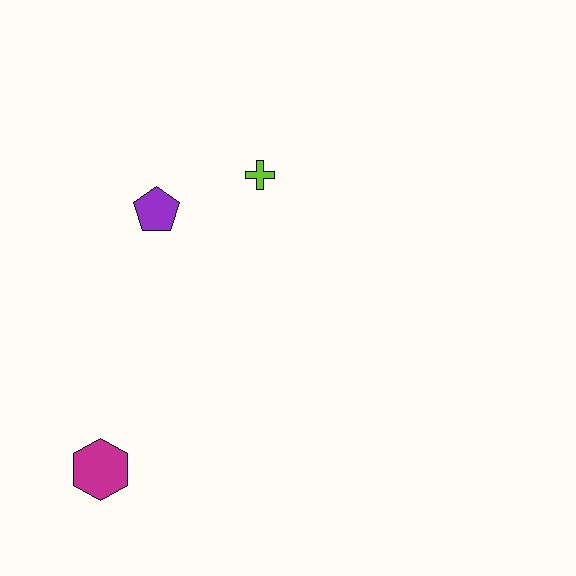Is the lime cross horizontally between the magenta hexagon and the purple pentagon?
No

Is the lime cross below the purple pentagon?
No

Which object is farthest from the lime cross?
The magenta hexagon is farthest from the lime cross.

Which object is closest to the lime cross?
The purple pentagon is closest to the lime cross.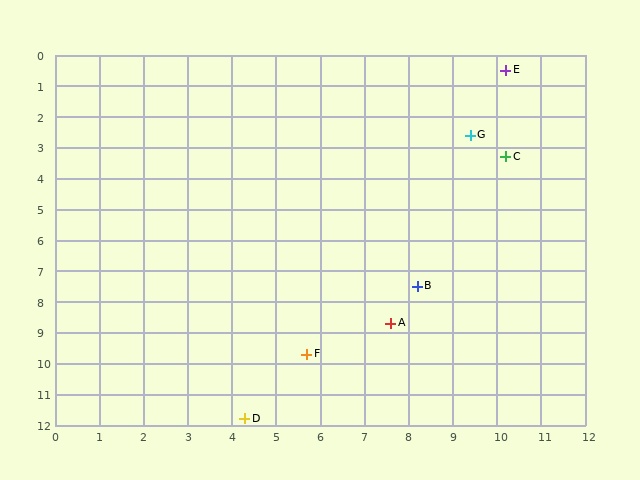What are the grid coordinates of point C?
Point C is at approximately (10.2, 3.3).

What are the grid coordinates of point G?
Point G is at approximately (9.4, 2.6).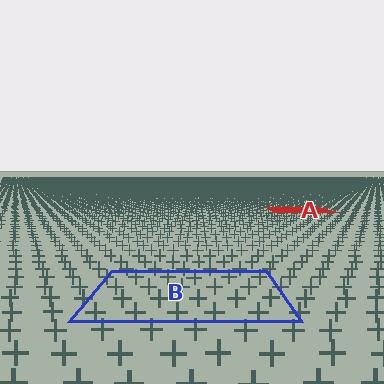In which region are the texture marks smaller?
The texture marks are smaller in region A, because it is farther away.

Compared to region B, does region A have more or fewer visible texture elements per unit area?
Region A has more texture elements per unit area — they are packed more densely because it is farther away.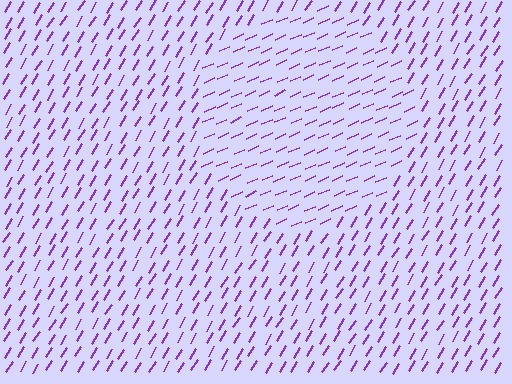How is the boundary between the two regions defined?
The boundary is defined purely by a change in line orientation (approximately 35 degrees difference). All lines are the same color and thickness.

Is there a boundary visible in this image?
Yes, there is a texture boundary formed by a change in line orientation.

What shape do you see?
I see a circle.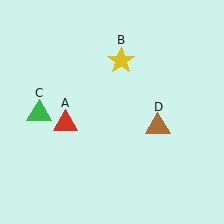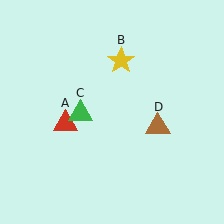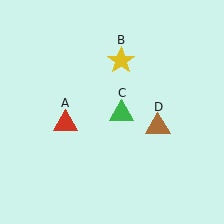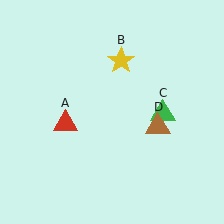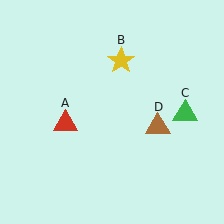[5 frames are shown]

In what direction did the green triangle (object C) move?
The green triangle (object C) moved right.